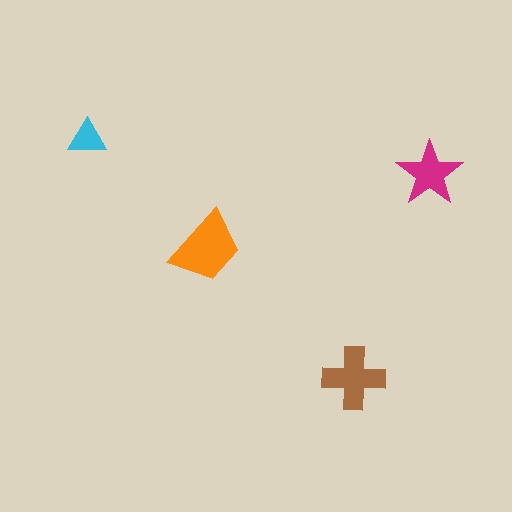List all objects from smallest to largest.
The cyan triangle, the magenta star, the brown cross, the orange trapezoid.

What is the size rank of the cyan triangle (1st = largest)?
4th.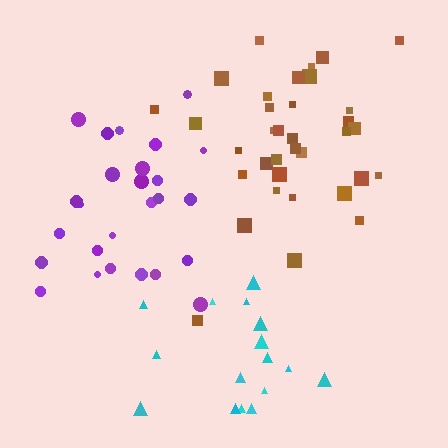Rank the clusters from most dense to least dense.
purple, brown, cyan.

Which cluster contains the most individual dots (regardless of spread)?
Brown (35).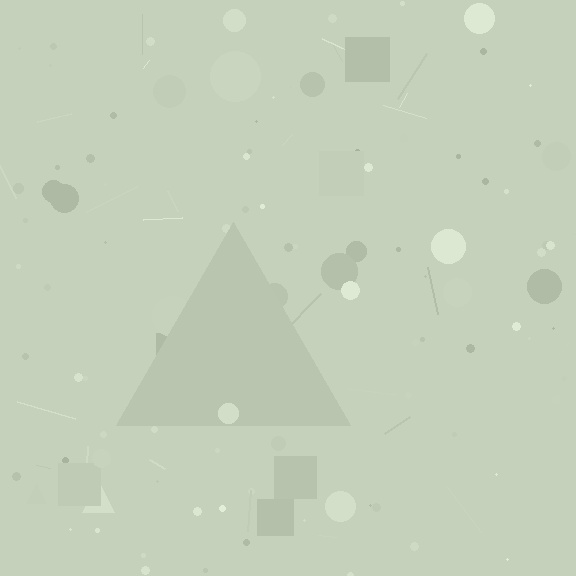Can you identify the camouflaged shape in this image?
The camouflaged shape is a triangle.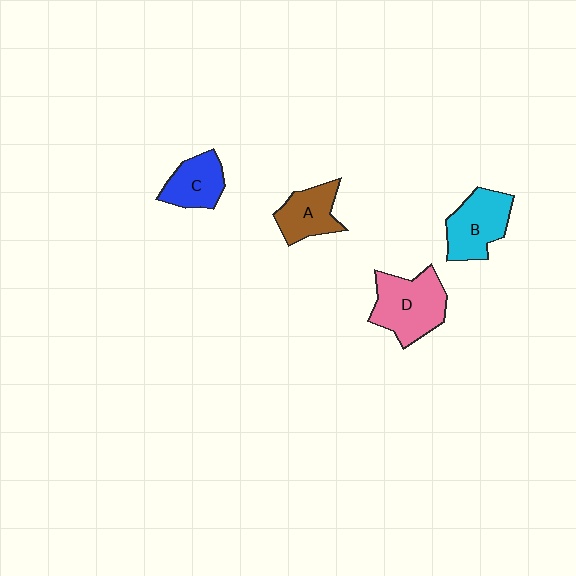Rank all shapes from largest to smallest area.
From largest to smallest: D (pink), B (cyan), A (brown), C (blue).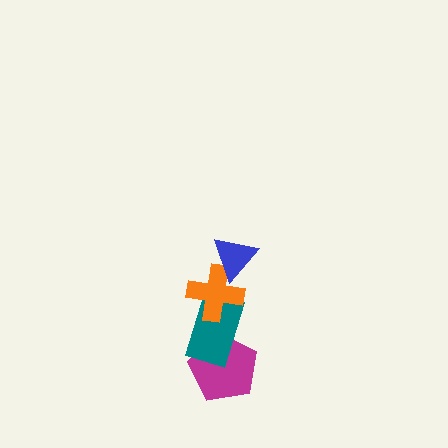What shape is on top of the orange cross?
The blue triangle is on top of the orange cross.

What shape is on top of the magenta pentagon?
The teal rectangle is on top of the magenta pentagon.